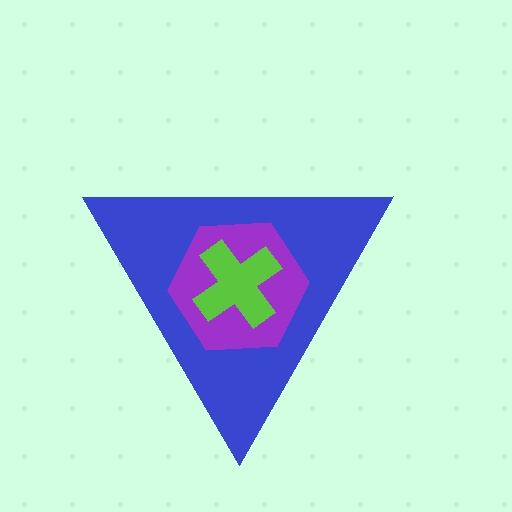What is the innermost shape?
The lime cross.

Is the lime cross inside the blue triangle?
Yes.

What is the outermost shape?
The blue triangle.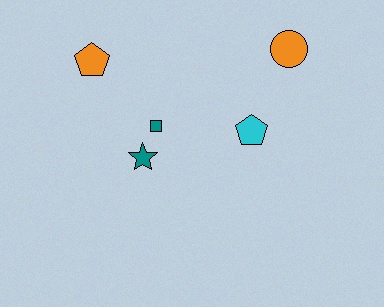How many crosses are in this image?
There are no crosses.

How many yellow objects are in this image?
There are no yellow objects.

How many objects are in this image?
There are 5 objects.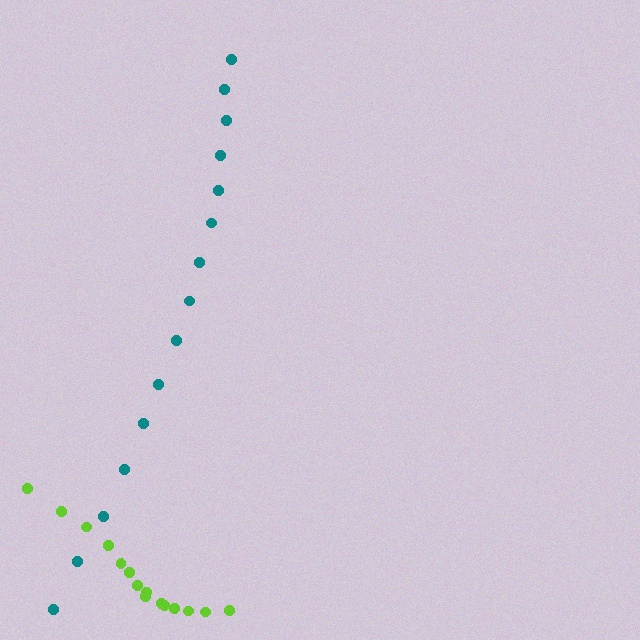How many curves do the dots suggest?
There are 2 distinct paths.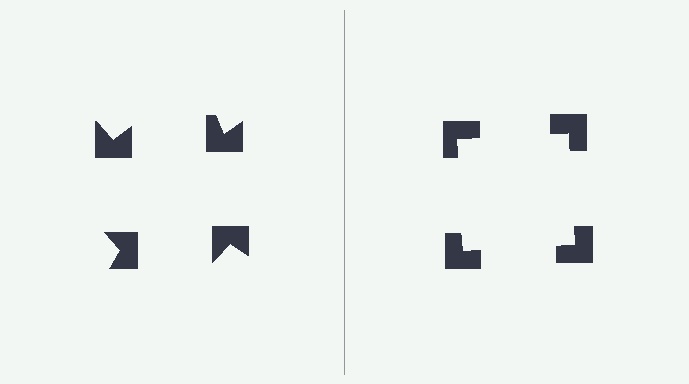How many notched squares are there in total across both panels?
8 — 4 on each side.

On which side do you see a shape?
An illusory square appears on the right side. On the left side the wedge cuts are rotated, so no coherent shape forms.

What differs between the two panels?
The notched squares are positioned identically on both sides; only the wedge orientations differ. On the right they align to a square; on the left they are misaligned.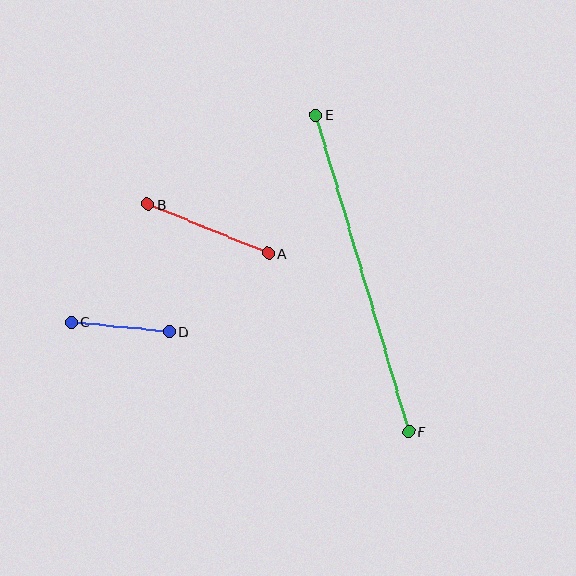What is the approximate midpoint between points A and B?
The midpoint is at approximately (208, 229) pixels.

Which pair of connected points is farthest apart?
Points E and F are farthest apart.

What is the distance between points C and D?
The distance is approximately 98 pixels.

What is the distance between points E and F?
The distance is approximately 330 pixels.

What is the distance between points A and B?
The distance is approximately 130 pixels.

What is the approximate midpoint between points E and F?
The midpoint is at approximately (362, 273) pixels.